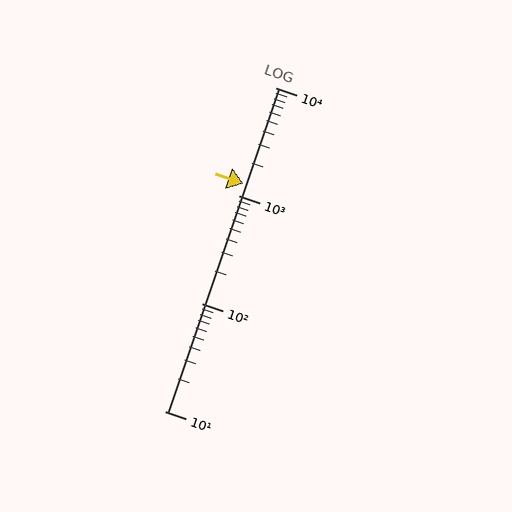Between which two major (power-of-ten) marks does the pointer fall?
The pointer is between 1000 and 10000.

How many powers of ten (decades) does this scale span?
The scale spans 3 decades, from 10 to 10000.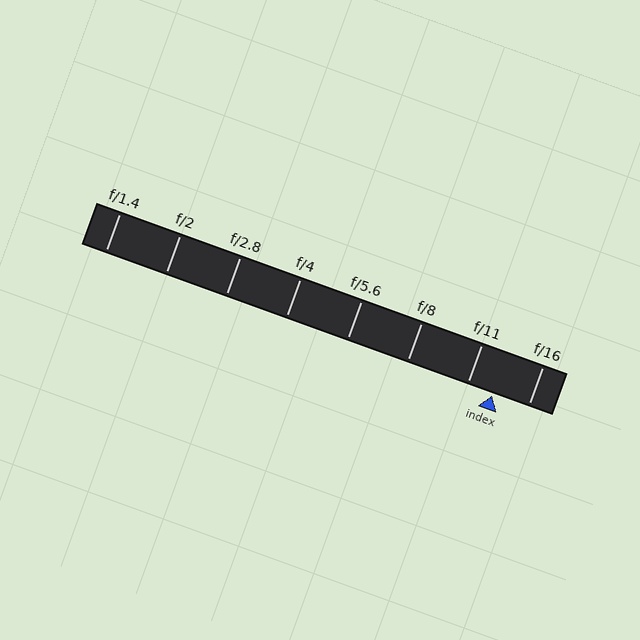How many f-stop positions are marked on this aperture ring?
There are 8 f-stop positions marked.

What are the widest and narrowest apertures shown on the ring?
The widest aperture shown is f/1.4 and the narrowest is f/16.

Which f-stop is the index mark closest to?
The index mark is closest to f/11.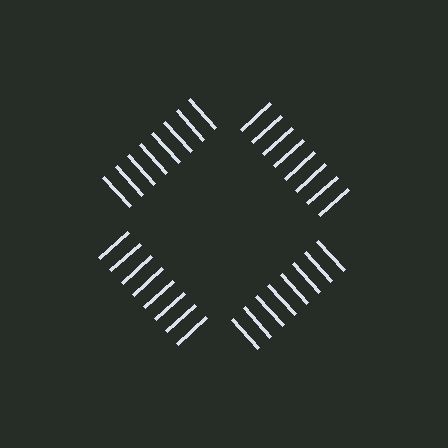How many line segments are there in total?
32 — 8 along each of the 4 edges.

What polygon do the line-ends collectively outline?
An illusory square — the line segments terminate on its edges but no continuous stroke is drawn.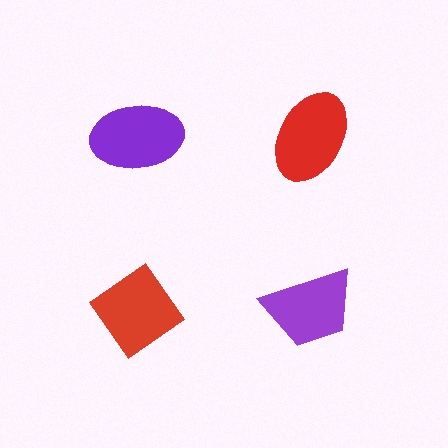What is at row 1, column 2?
A red ellipse.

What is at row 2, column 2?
A purple trapezoid.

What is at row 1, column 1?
A purple ellipse.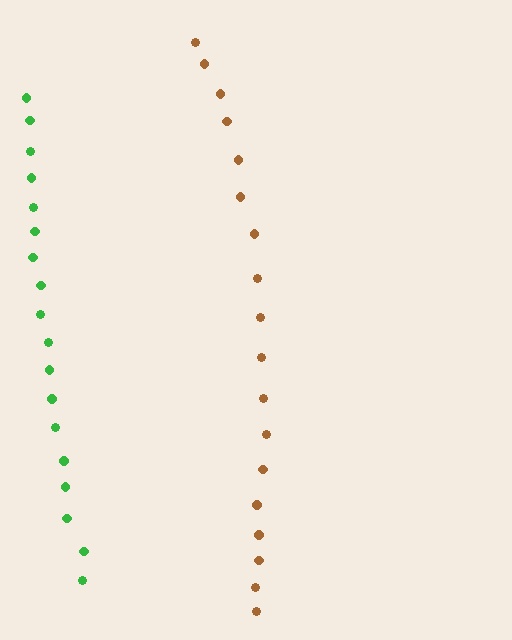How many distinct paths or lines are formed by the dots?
There are 2 distinct paths.